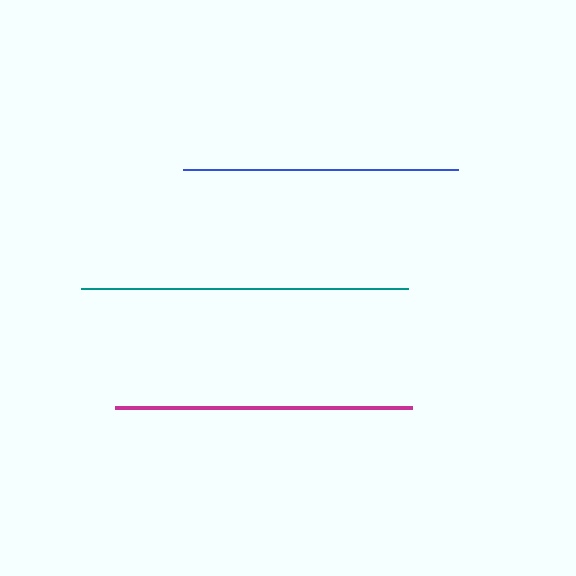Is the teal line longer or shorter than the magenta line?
The teal line is longer than the magenta line.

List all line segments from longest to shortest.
From longest to shortest: teal, magenta, blue.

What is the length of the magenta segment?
The magenta segment is approximately 297 pixels long.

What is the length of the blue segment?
The blue segment is approximately 275 pixels long.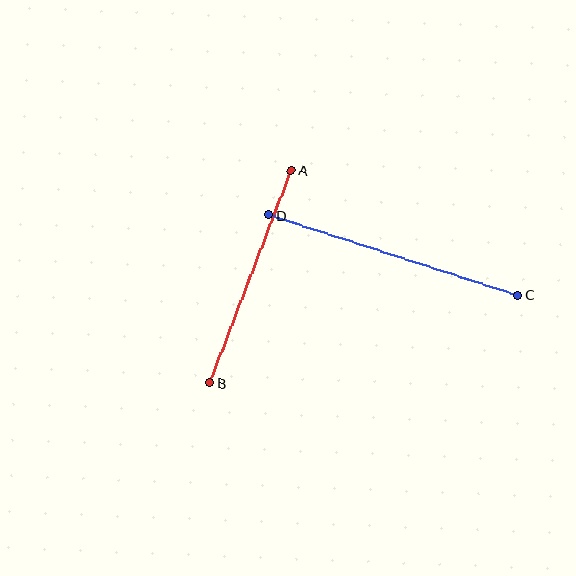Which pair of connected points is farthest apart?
Points C and D are farthest apart.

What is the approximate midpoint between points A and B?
The midpoint is at approximately (251, 277) pixels.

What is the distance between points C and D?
The distance is approximately 261 pixels.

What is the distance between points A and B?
The distance is approximately 227 pixels.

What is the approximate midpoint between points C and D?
The midpoint is at approximately (393, 255) pixels.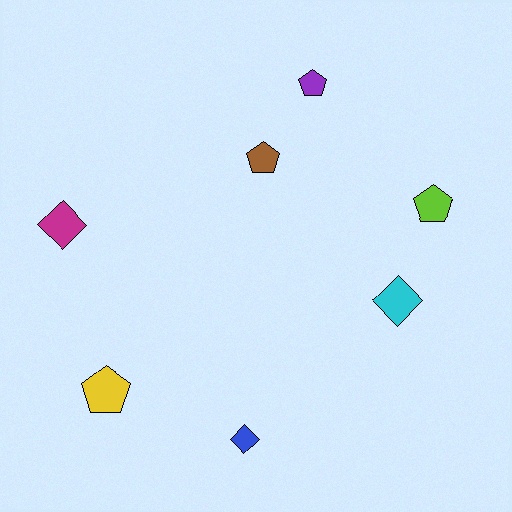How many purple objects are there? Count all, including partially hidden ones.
There is 1 purple object.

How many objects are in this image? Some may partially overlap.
There are 7 objects.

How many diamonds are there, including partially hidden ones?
There are 3 diamonds.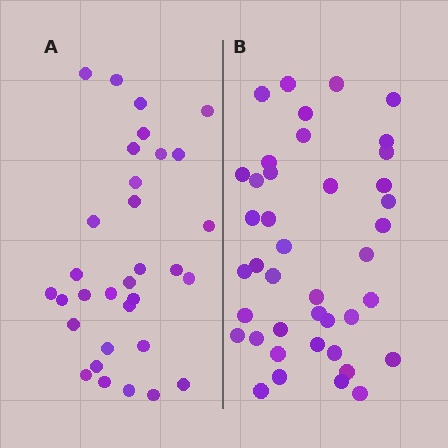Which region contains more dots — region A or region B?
Region B (the right region) has more dots.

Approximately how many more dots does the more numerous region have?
Region B has roughly 8 or so more dots than region A.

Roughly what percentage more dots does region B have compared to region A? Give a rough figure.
About 30% more.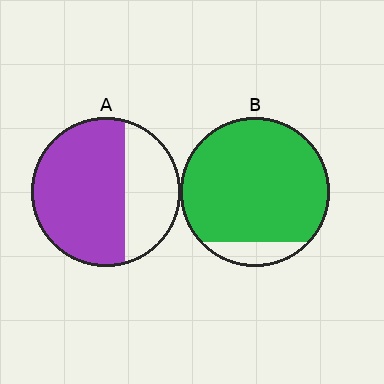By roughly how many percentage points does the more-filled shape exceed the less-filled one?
By roughly 25 percentage points (B over A).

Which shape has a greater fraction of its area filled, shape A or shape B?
Shape B.